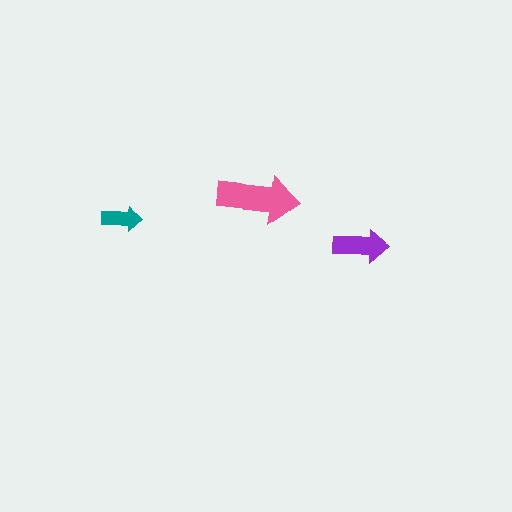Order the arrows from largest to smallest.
the pink one, the purple one, the teal one.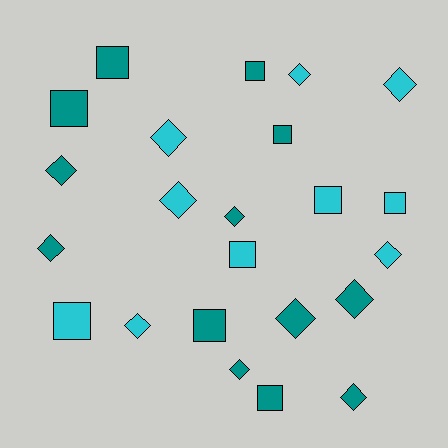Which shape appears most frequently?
Diamond, with 13 objects.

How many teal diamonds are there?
There are 7 teal diamonds.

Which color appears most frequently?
Teal, with 13 objects.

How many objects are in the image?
There are 23 objects.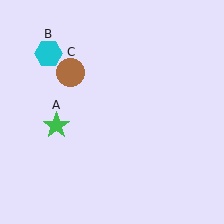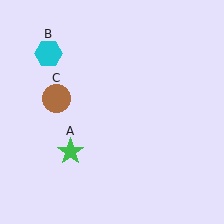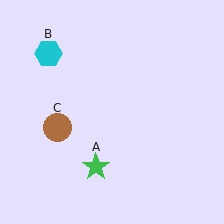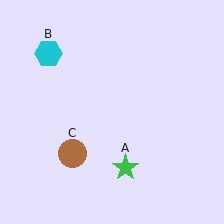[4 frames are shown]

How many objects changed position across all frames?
2 objects changed position: green star (object A), brown circle (object C).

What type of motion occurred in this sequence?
The green star (object A), brown circle (object C) rotated counterclockwise around the center of the scene.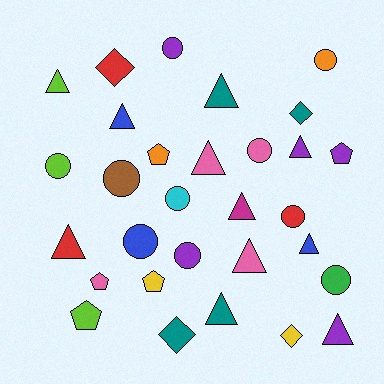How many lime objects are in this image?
There are 3 lime objects.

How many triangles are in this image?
There are 11 triangles.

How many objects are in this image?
There are 30 objects.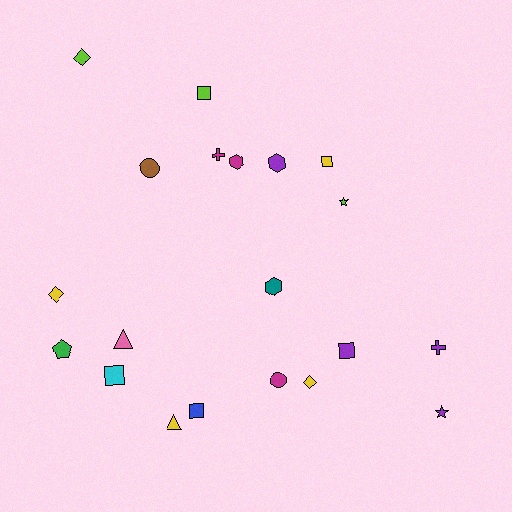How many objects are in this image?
There are 20 objects.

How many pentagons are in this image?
There is 1 pentagon.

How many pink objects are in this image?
There is 1 pink object.